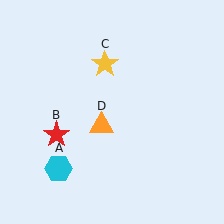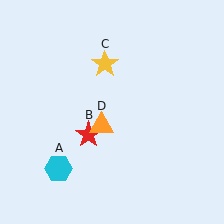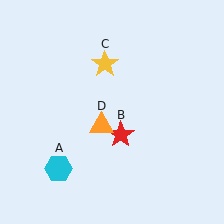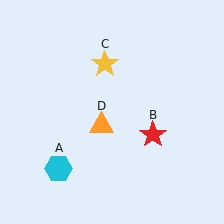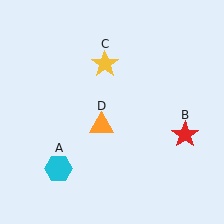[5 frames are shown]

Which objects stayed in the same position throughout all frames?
Cyan hexagon (object A) and yellow star (object C) and orange triangle (object D) remained stationary.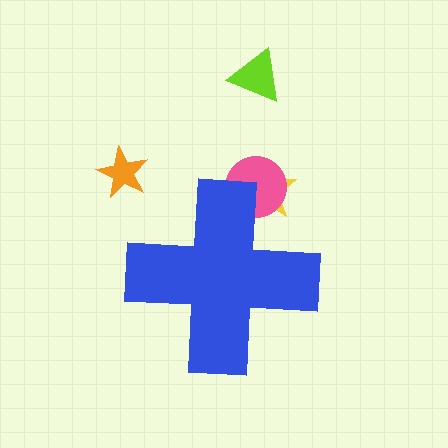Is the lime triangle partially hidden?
No, the lime triangle is fully visible.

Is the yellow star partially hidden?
Yes, the yellow star is partially hidden behind the blue cross.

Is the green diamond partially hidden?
Yes, the green diamond is partially hidden behind the blue cross.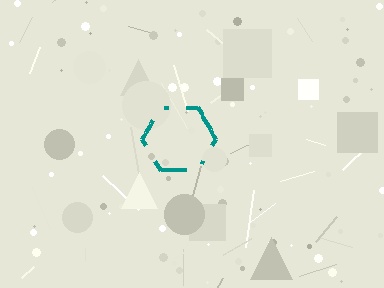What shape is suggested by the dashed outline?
The dashed outline suggests a hexagon.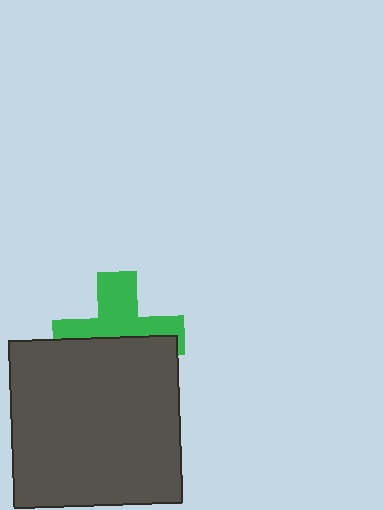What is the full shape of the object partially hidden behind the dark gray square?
The partially hidden object is a green cross.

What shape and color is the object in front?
The object in front is a dark gray square.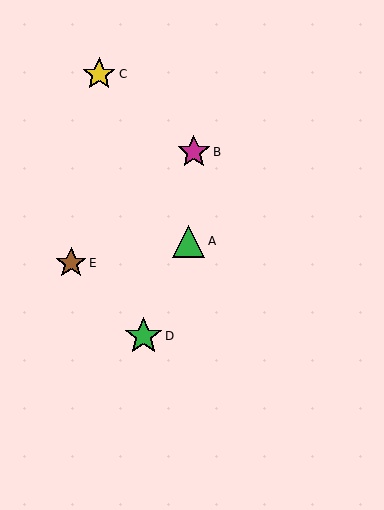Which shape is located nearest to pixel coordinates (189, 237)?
The green triangle (labeled A) at (189, 241) is nearest to that location.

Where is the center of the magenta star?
The center of the magenta star is at (194, 152).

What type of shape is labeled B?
Shape B is a magenta star.